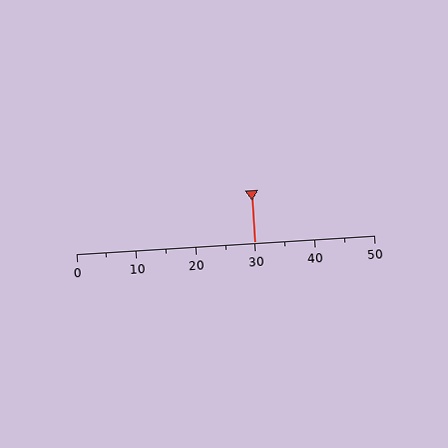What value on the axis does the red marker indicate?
The marker indicates approximately 30.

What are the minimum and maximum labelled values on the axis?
The axis runs from 0 to 50.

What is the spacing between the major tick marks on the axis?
The major ticks are spaced 10 apart.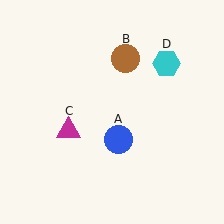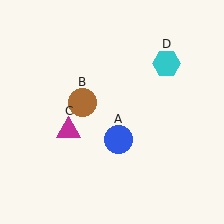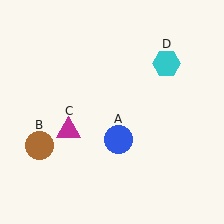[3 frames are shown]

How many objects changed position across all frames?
1 object changed position: brown circle (object B).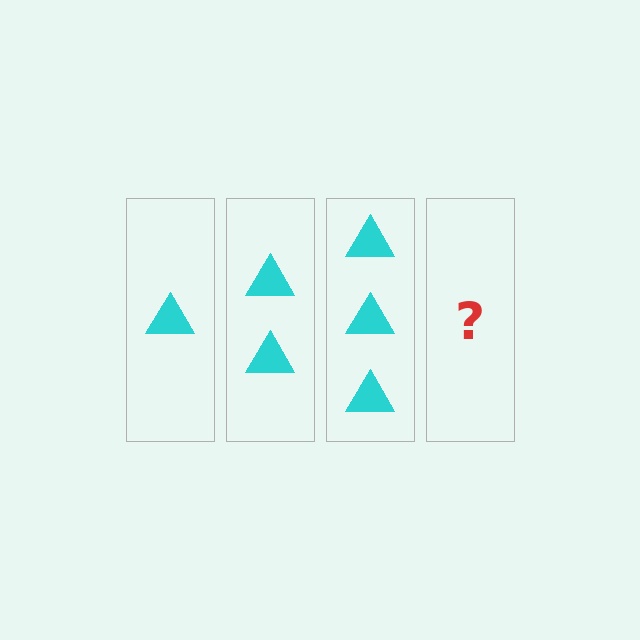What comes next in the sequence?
The next element should be 4 triangles.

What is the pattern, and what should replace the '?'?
The pattern is that each step adds one more triangle. The '?' should be 4 triangles.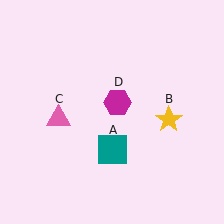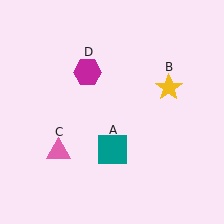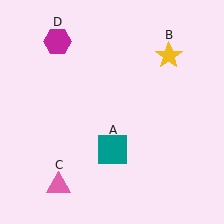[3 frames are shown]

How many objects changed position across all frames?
3 objects changed position: yellow star (object B), pink triangle (object C), magenta hexagon (object D).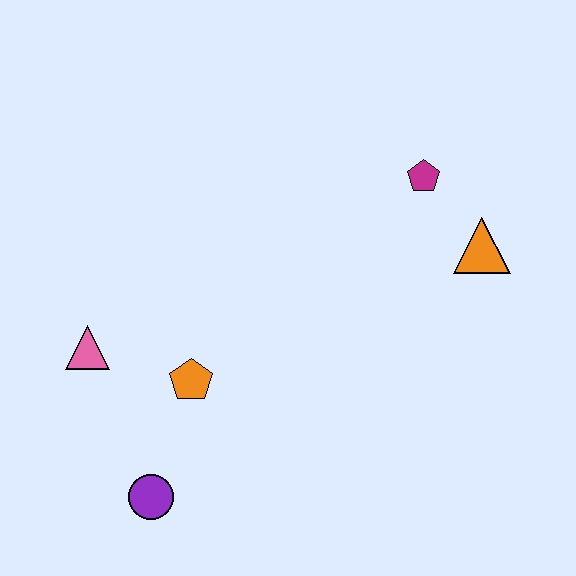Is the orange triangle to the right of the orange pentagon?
Yes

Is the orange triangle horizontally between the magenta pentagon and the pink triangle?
No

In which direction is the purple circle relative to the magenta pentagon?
The purple circle is below the magenta pentagon.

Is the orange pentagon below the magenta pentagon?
Yes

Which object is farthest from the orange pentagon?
The orange triangle is farthest from the orange pentagon.